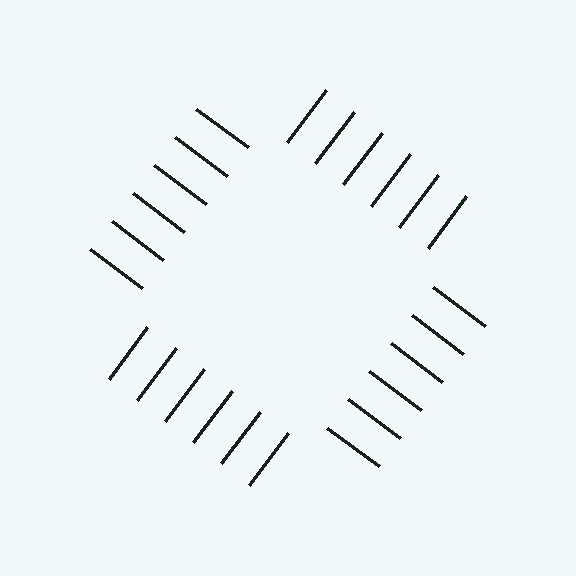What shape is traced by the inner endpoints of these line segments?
An illusory square — the line segments terminate on its edges but no continuous stroke is drawn.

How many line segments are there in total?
24 — 6 along each of the 4 edges.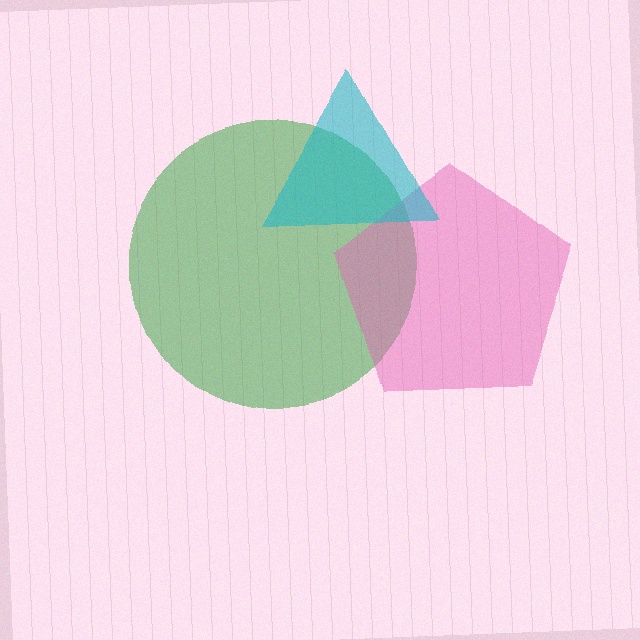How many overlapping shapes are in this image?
There are 3 overlapping shapes in the image.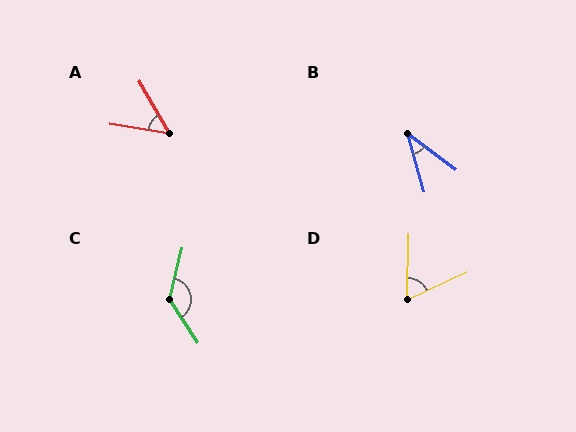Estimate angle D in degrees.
Approximately 64 degrees.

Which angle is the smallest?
B, at approximately 37 degrees.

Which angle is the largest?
C, at approximately 133 degrees.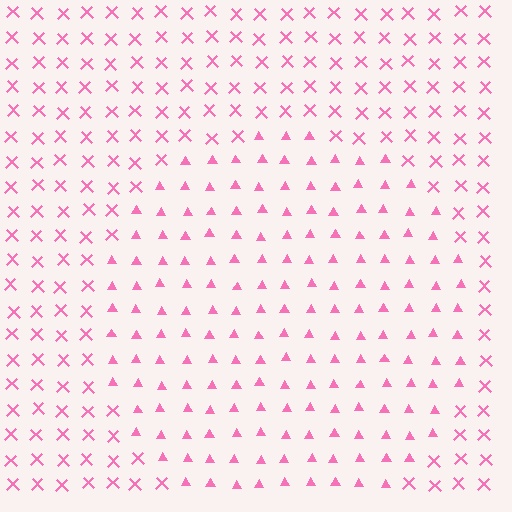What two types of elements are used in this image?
The image uses triangles inside the circle region and X marks outside it.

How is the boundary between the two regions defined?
The boundary is defined by a change in element shape: triangles inside vs. X marks outside. All elements share the same color and spacing.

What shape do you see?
I see a circle.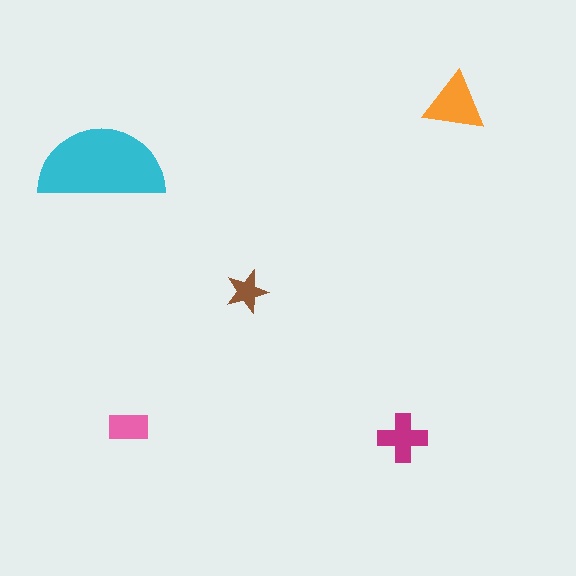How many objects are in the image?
There are 5 objects in the image.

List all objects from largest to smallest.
The cyan semicircle, the orange triangle, the magenta cross, the pink rectangle, the brown star.